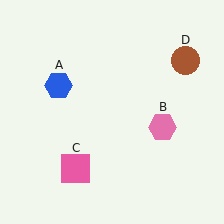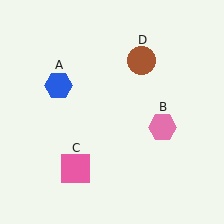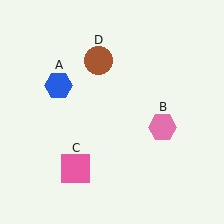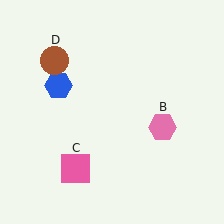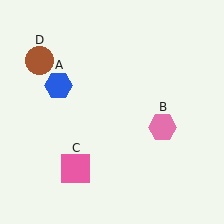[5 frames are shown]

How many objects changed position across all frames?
1 object changed position: brown circle (object D).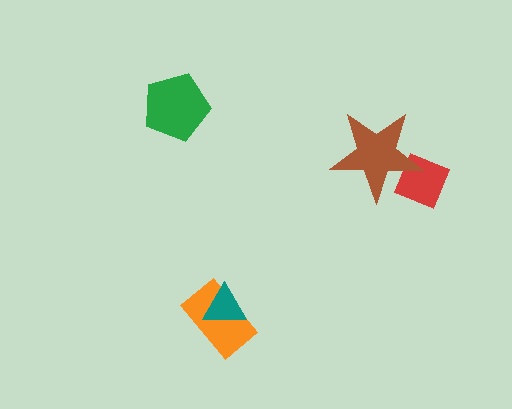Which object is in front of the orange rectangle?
The teal triangle is in front of the orange rectangle.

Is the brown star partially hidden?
No, no other shape covers it.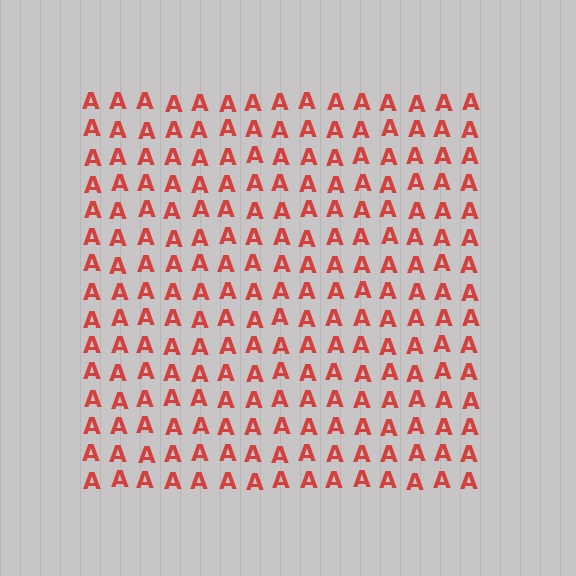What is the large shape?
The large shape is a square.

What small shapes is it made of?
It is made of small letter A's.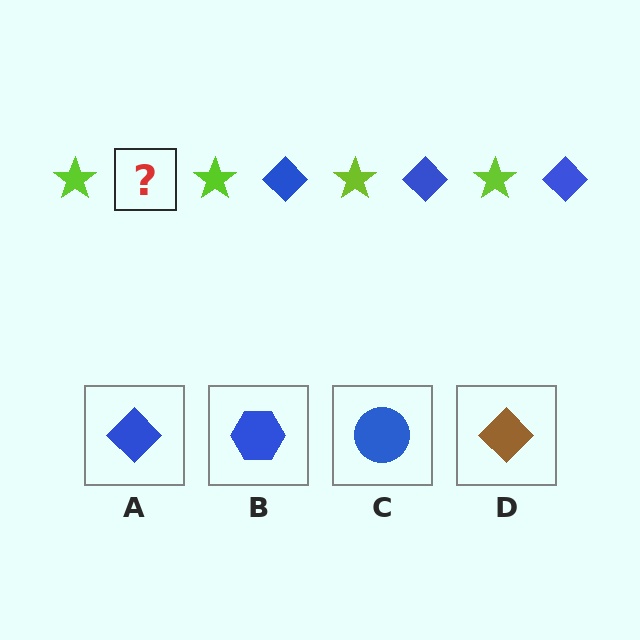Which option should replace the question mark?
Option A.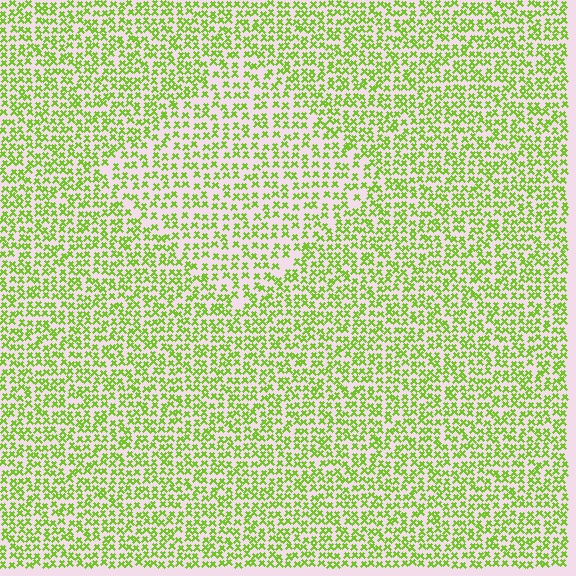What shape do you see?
I see a diamond.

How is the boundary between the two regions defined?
The boundary is defined by a change in element density (approximately 1.4x ratio). All elements are the same color, size, and shape.